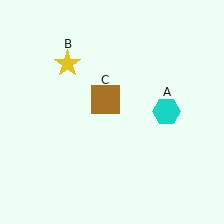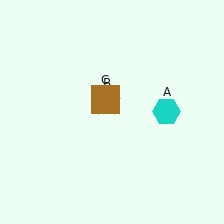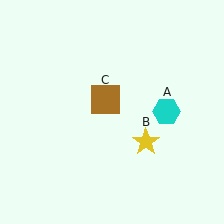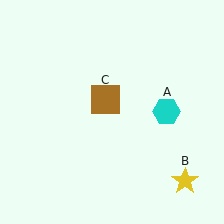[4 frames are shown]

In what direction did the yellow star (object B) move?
The yellow star (object B) moved down and to the right.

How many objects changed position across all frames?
1 object changed position: yellow star (object B).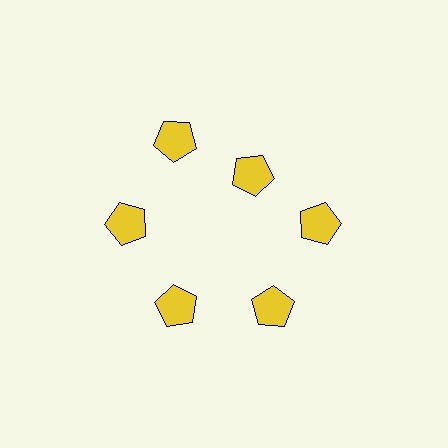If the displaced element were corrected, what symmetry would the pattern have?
It would have 6-fold rotational symmetry — the pattern would map onto itself every 60 degrees.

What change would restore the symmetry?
The symmetry would be restored by moving it outward, back onto the ring so that all 6 pentagons sit at equal angles and equal distance from the center.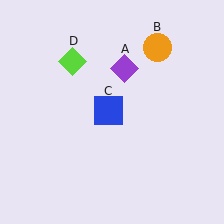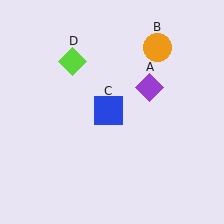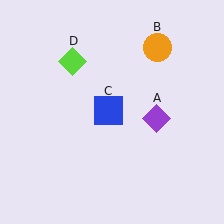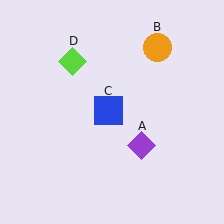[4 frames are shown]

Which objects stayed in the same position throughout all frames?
Orange circle (object B) and blue square (object C) and lime diamond (object D) remained stationary.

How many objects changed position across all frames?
1 object changed position: purple diamond (object A).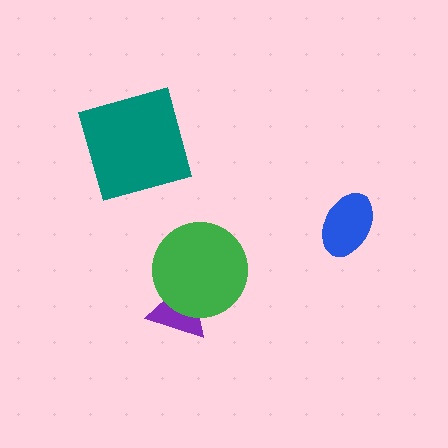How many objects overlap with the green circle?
1 object overlaps with the green circle.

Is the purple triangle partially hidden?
Yes, it is partially covered by another shape.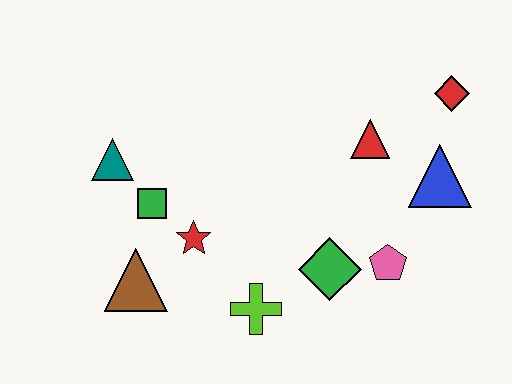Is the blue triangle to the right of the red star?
Yes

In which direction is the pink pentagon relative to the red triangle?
The pink pentagon is below the red triangle.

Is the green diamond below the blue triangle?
Yes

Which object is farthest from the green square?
The red diamond is farthest from the green square.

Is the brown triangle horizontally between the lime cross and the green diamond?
No